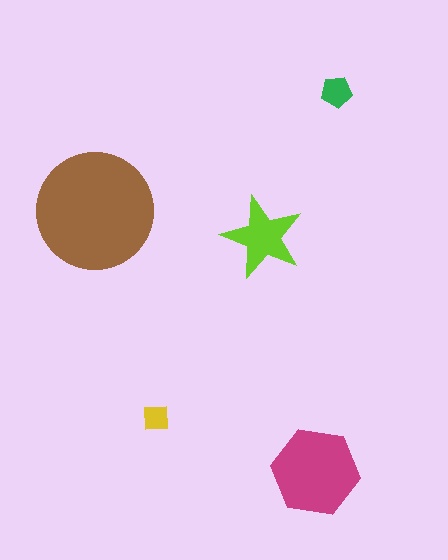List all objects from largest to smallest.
The brown circle, the magenta hexagon, the lime star, the green pentagon, the yellow square.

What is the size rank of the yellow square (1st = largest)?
5th.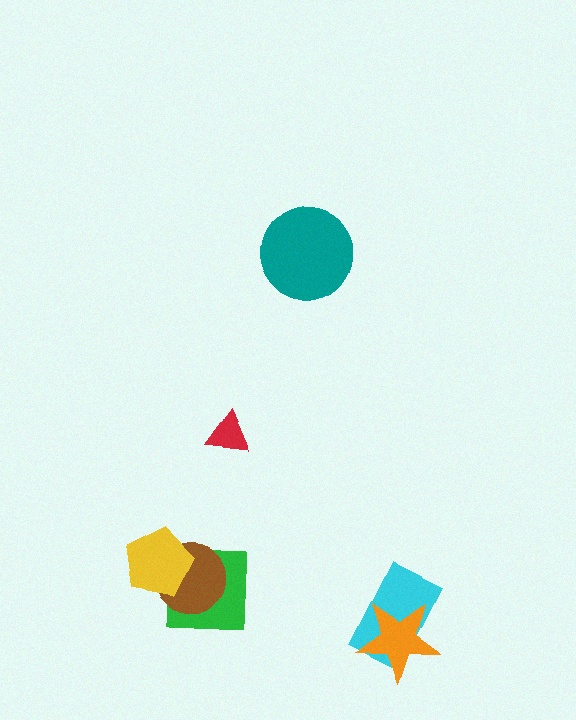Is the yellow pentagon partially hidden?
No, no other shape covers it.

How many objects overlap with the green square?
2 objects overlap with the green square.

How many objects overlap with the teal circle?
0 objects overlap with the teal circle.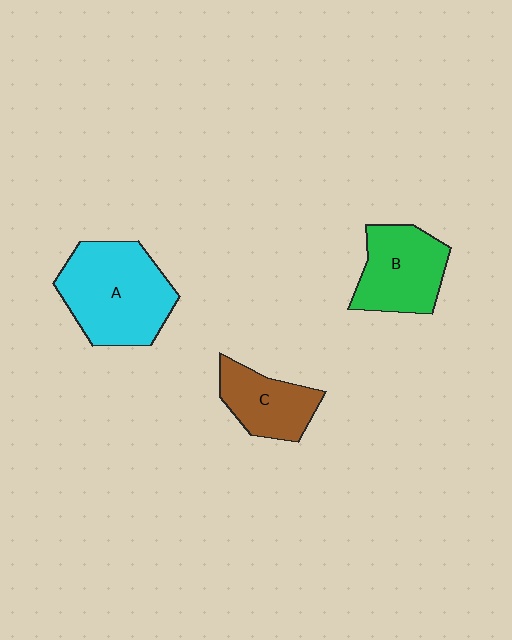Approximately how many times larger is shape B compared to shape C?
Approximately 1.3 times.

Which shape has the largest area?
Shape A (cyan).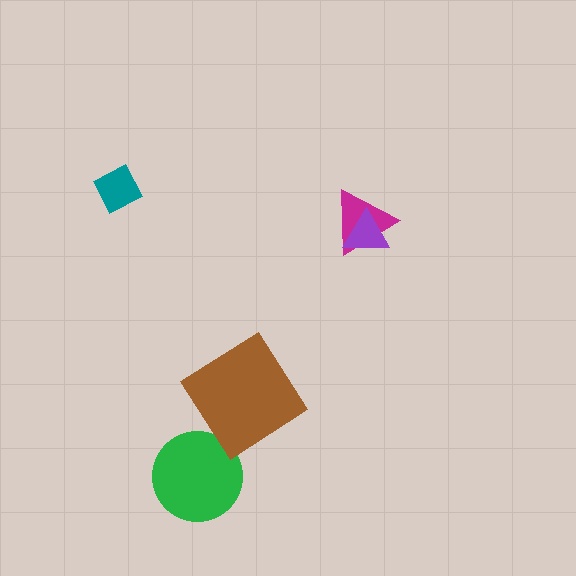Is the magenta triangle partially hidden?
Yes, it is partially covered by another shape.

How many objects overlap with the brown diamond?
0 objects overlap with the brown diamond.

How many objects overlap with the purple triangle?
1 object overlaps with the purple triangle.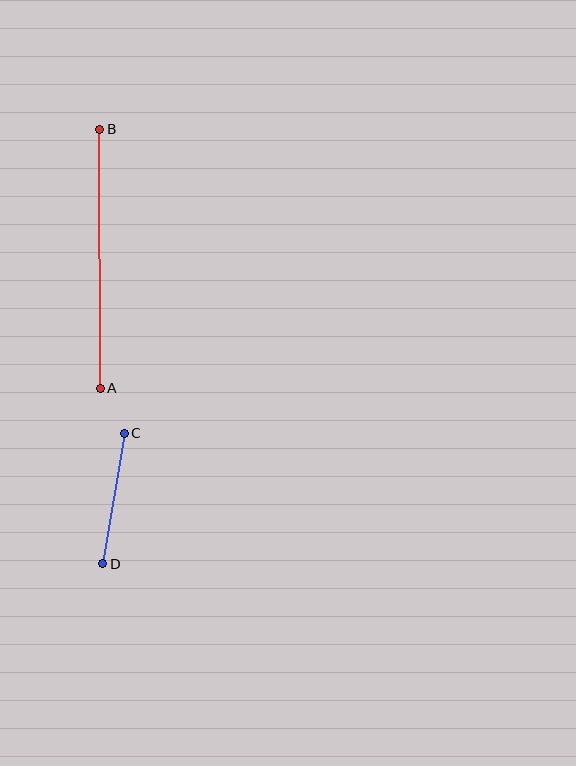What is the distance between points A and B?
The distance is approximately 259 pixels.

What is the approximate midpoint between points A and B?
The midpoint is at approximately (100, 259) pixels.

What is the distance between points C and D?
The distance is approximately 132 pixels.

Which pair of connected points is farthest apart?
Points A and B are farthest apart.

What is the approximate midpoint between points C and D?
The midpoint is at approximately (113, 499) pixels.